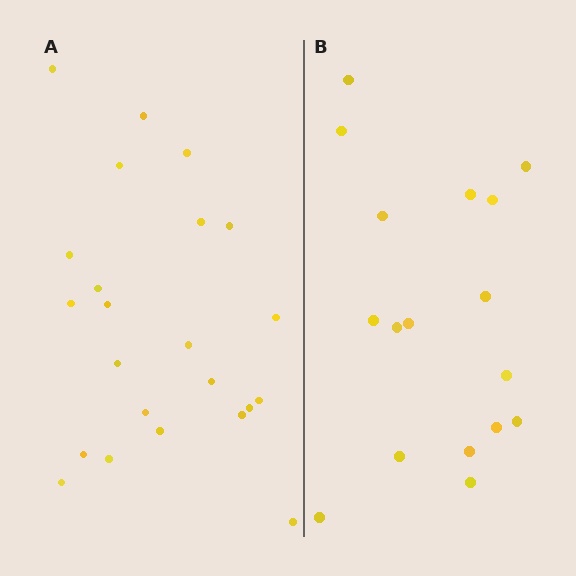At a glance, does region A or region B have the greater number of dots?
Region A (the left region) has more dots.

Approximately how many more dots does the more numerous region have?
Region A has about 6 more dots than region B.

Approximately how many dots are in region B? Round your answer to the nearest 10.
About 20 dots. (The exact count is 17, which rounds to 20.)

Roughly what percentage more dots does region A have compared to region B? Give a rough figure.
About 35% more.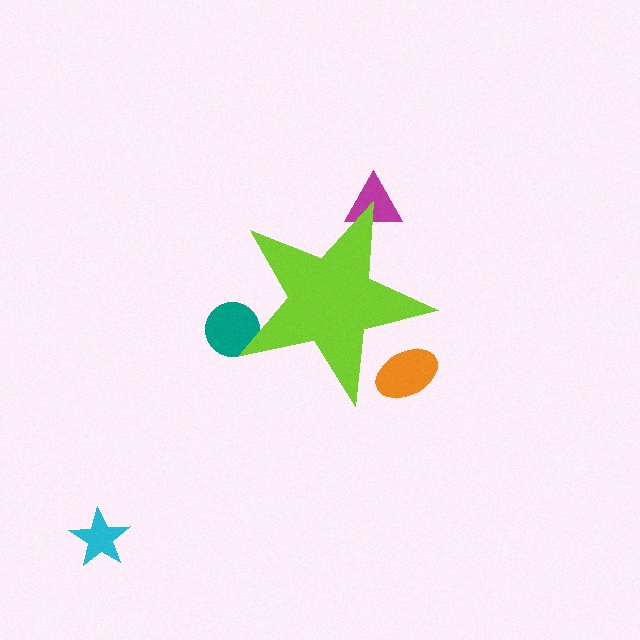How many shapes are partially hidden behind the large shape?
3 shapes are partially hidden.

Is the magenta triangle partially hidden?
Yes, the magenta triangle is partially hidden behind the lime star.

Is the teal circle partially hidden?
Yes, the teal circle is partially hidden behind the lime star.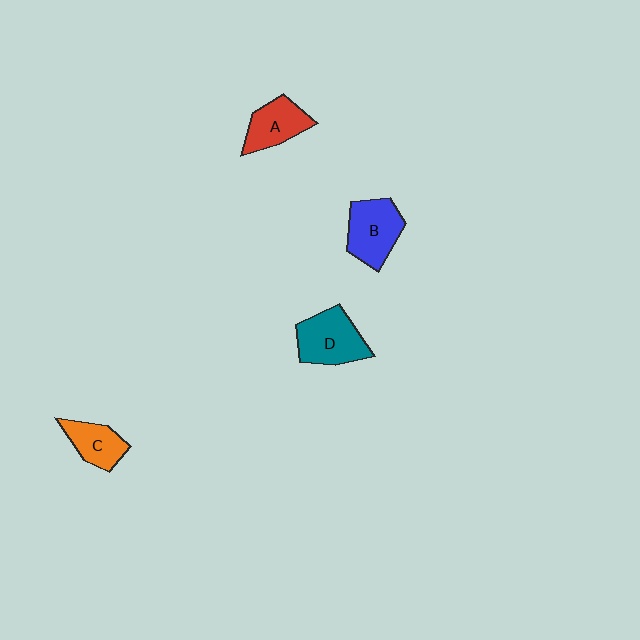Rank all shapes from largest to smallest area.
From largest to smallest: D (teal), B (blue), A (red), C (orange).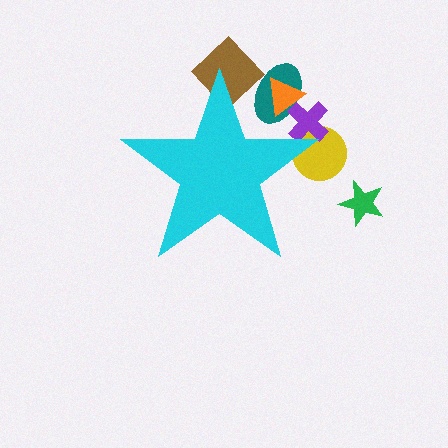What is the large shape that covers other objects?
A cyan star.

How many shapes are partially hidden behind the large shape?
5 shapes are partially hidden.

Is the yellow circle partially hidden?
Yes, the yellow circle is partially hidden behind the cyan star.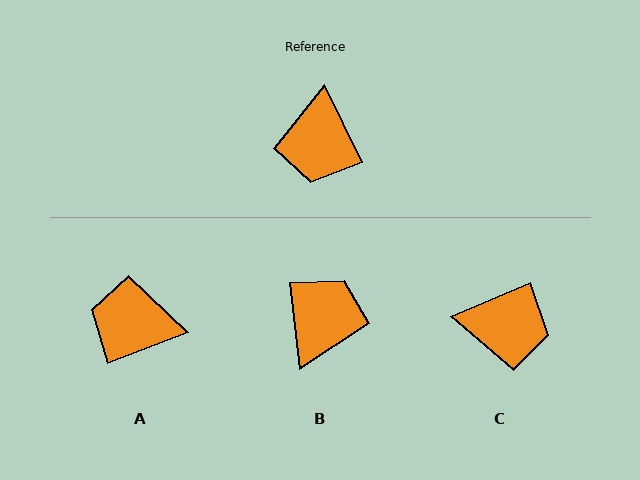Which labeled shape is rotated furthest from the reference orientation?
B, about 162 degrees away.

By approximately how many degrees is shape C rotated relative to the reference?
Approximately 88 degrees counter-clockwise.